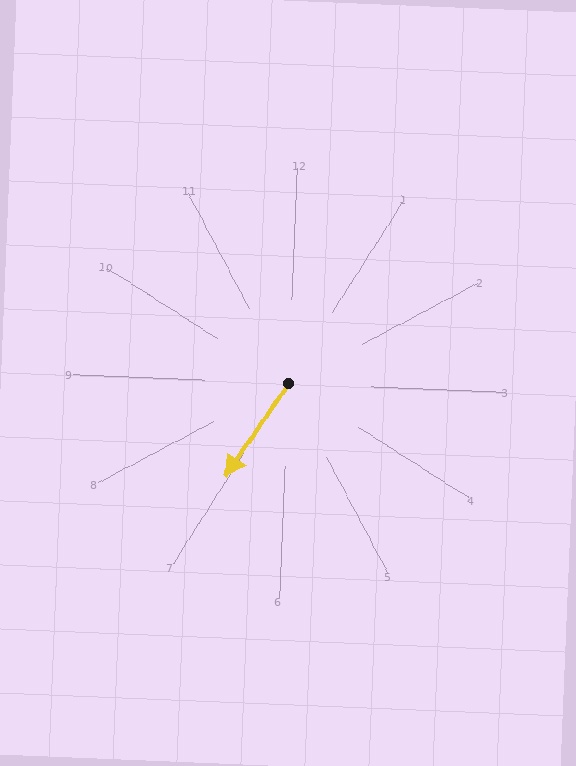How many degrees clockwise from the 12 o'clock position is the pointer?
Approximately 212 degrees.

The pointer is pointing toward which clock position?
Roughly 7 o'clock.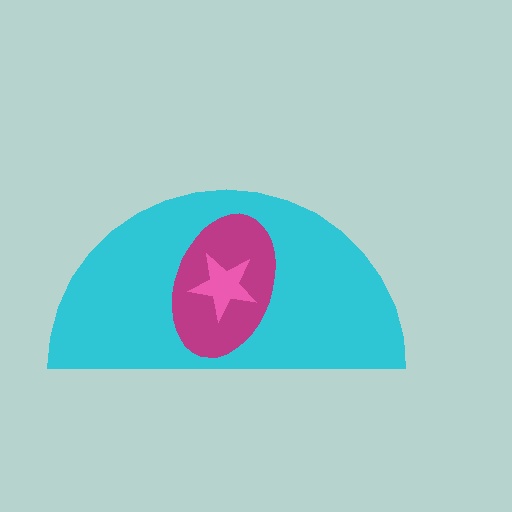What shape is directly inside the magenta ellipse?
The pink star.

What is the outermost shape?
The cyan semicircle.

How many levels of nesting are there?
3.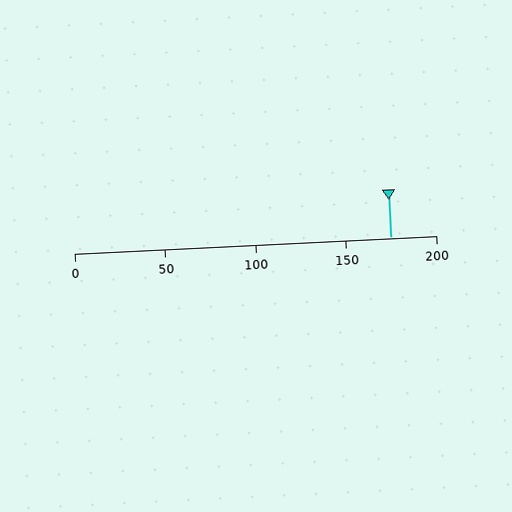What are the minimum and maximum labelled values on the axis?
The axis runs from 0 to 200.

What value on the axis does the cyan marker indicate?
The marker indicates approximately 175.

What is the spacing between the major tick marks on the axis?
The major ticks are spaced 50 apart.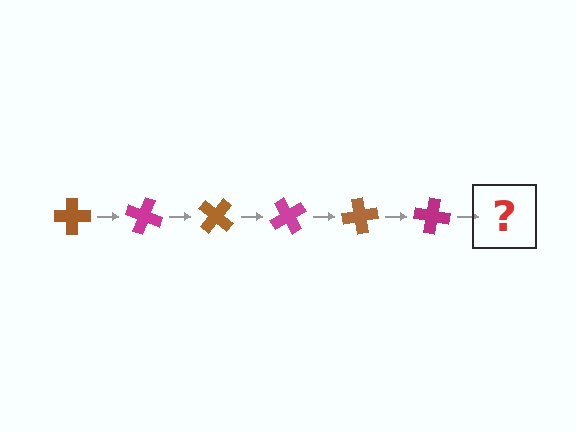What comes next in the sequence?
The next element should be a brown cross, rotated 120 degrees from the start.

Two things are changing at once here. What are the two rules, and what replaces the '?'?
The two rules are that it rotates 20 degrees each step and the color cycles through brown and magenta. The '?' should be a brown cross, rotated 120 degrees from the start.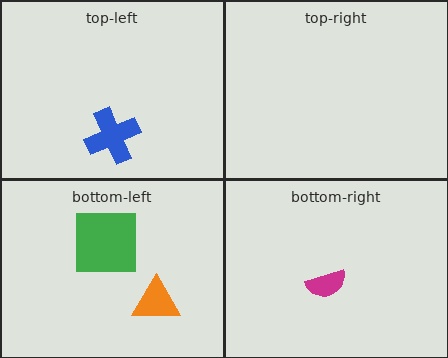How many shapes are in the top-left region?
1.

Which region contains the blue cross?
The top-left region.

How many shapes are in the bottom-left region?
2.